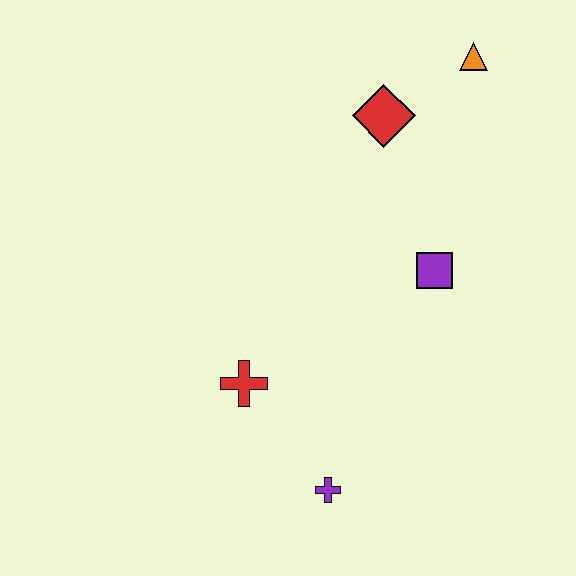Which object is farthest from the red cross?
The orange triangle is farthest from the red cross.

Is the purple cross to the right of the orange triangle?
No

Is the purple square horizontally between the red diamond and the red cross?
No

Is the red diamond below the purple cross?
No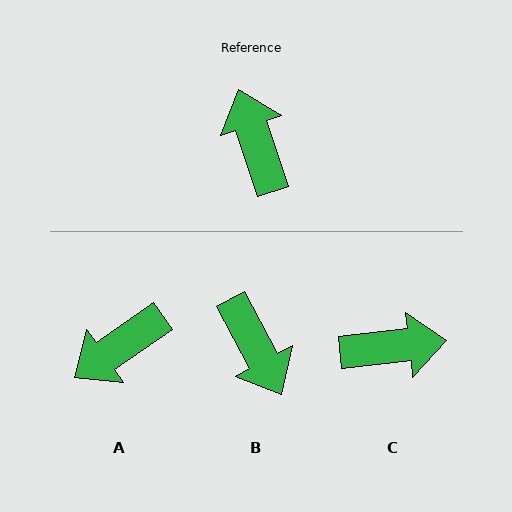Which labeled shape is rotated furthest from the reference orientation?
B, about 171 degrees away.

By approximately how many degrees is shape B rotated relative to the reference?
Approximately 171 degrees clockwise.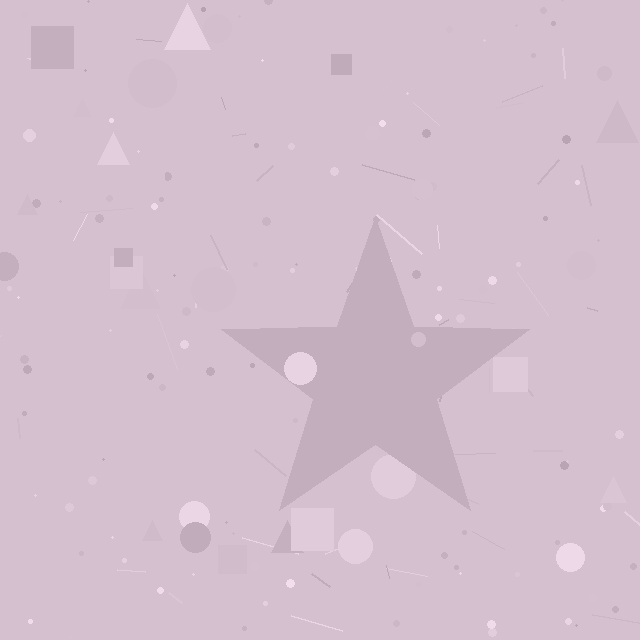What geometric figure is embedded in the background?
A star is embedded in the background.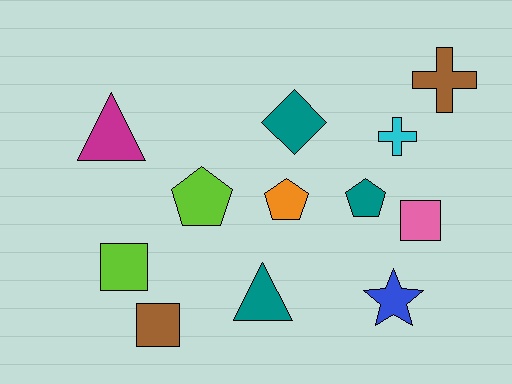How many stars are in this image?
There is 1 star.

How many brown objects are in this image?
There are 2 brown objects.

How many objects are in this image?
There are 12 objects.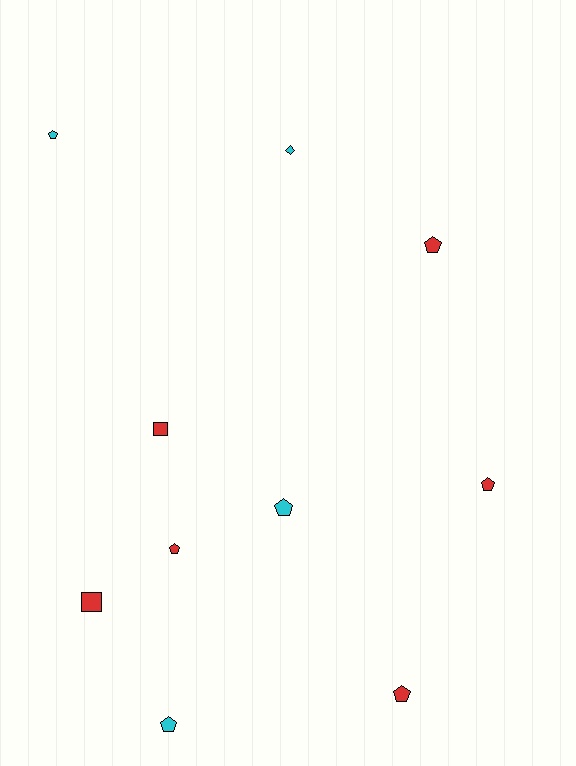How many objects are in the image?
There are 10 objects.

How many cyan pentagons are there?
There are 3 cyan pentagons.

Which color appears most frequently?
Red, with 6 objects.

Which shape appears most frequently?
Pentagon, with 7 objects.